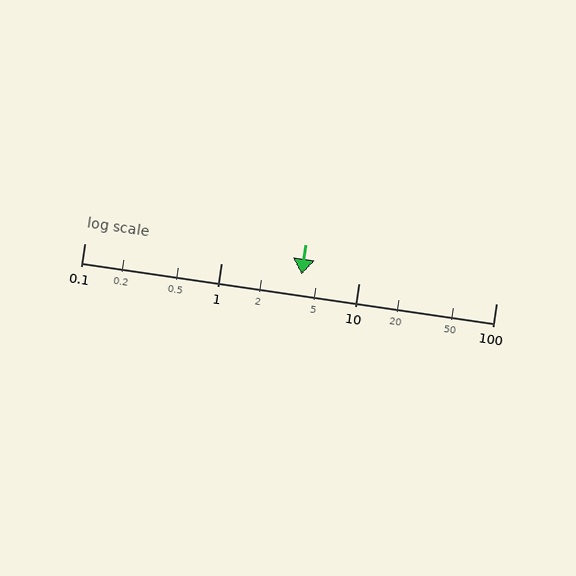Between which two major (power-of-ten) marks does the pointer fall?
The pointer is between 1 and 10.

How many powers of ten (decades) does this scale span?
The scale spans 3 decades, from 0.1 to 100.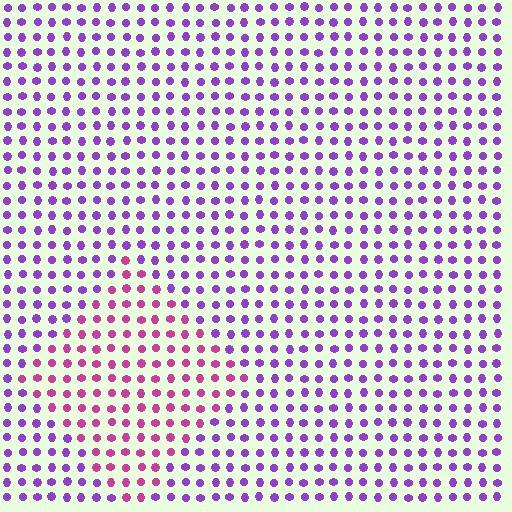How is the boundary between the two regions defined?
The boundary is defined purely by a slight shift in hue (about 43 degrees). Spacing, size, and orientation are identical on both sides.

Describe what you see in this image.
The image is filled with small purple elements in a uniform arrangement. A diamond-shaped region is visible where the elements are tinted to a slightly different hue, forming a subtle color boundary.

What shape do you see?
I see a diamond.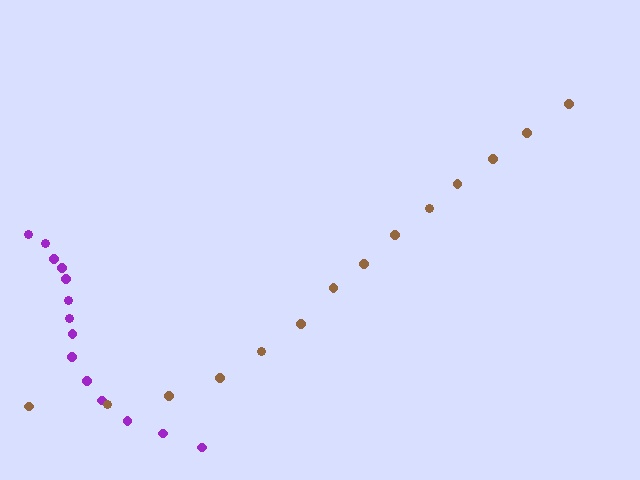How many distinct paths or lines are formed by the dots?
There are 2 distinct paths.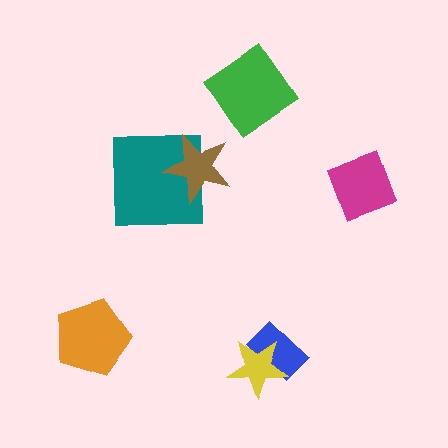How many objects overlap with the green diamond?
0 objects overlap with the green diamond.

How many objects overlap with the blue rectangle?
1 object overlaps with the blue rectangle.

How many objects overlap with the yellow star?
1 object overlaps with the yellow star.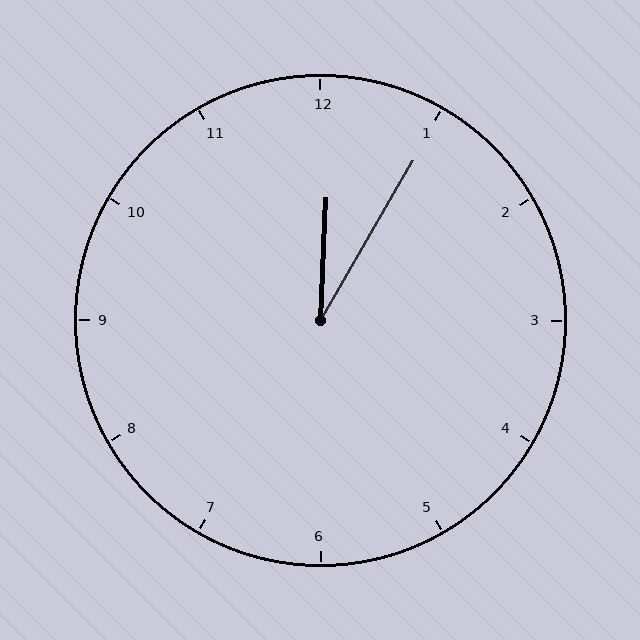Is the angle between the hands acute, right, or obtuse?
It is acute.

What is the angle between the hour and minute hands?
Approximately 28 degrees.